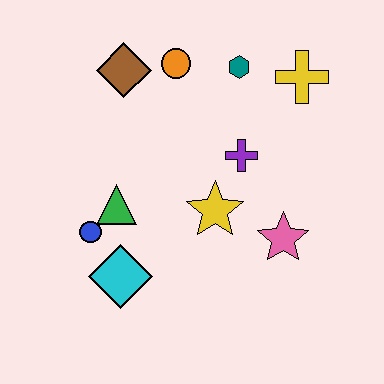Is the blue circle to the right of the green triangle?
No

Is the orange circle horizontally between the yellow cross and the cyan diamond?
Yes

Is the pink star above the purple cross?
No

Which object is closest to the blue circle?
The green triangle is closest to the blue circle.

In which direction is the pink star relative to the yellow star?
The pink star is to the right of the yellow star.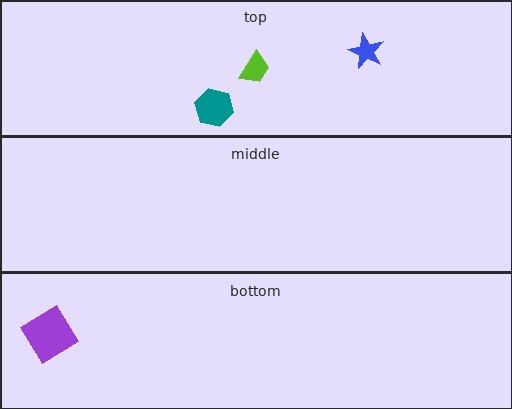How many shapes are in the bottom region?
1.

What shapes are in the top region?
The blue star, the teal hexagon, the lime trapezoid.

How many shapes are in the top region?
3.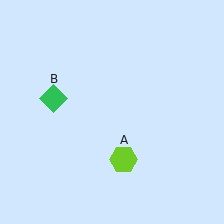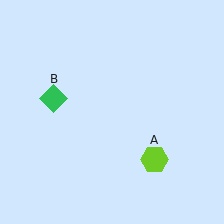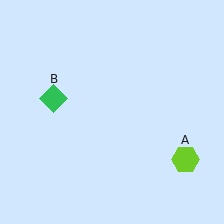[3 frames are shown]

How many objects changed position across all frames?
1 object changed position: lime hexagon (object A).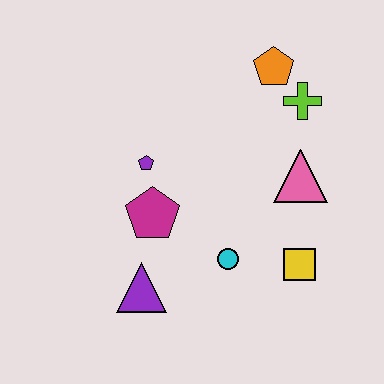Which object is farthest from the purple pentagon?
The yellow square is farthest from the purple pentagon.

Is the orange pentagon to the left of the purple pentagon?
No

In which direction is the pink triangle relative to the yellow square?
The pink triangle is above the yellow square.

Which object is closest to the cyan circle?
The yellow square is closest to the cyan circle.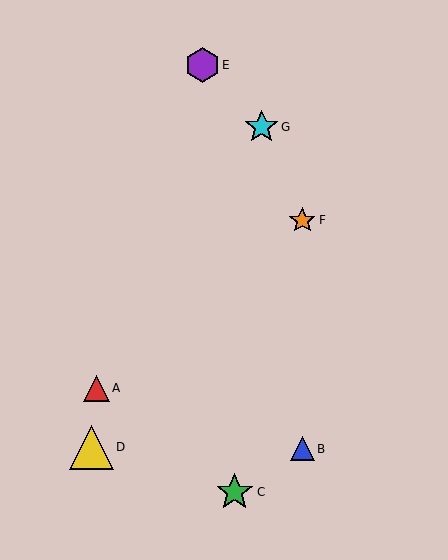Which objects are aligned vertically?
Objects B, F are aligned vertically.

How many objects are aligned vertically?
2 objects (B, F) are aligned vertically.